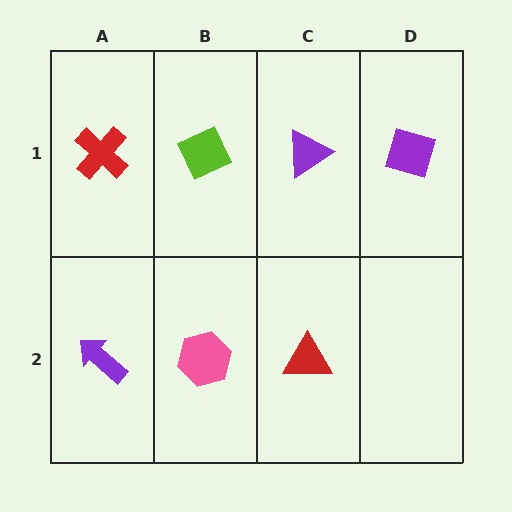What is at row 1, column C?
A purple triangle.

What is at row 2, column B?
A pink hexagon.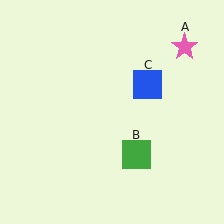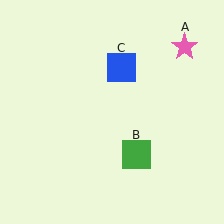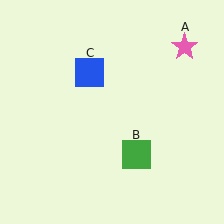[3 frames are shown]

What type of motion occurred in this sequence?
The blue square (object C) rotated counterclockwise around the center of the scene.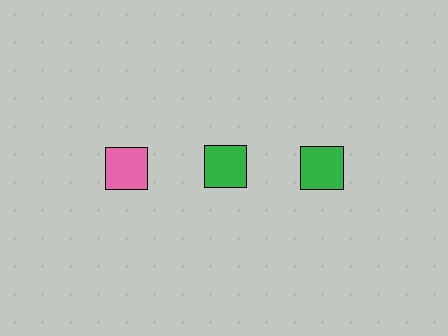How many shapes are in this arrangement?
There are 3 shapes arranged in a grid pattern.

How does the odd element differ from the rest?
It has a different color: pink instead of green.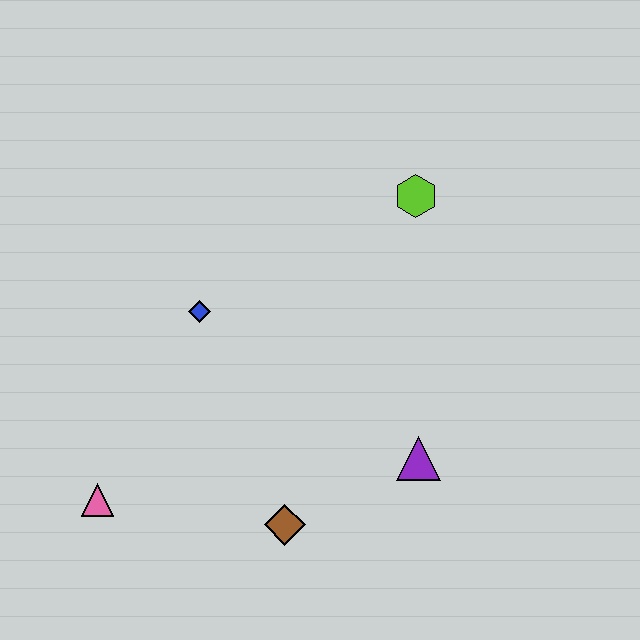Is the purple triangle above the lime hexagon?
No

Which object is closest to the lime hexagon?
The blue diamond is closest to the lime hexagon.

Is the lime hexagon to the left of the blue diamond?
No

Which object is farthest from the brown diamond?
The lime hexagon is farthest from the brown diamond.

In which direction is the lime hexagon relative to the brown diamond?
The lime hexagon is above the brown diamond.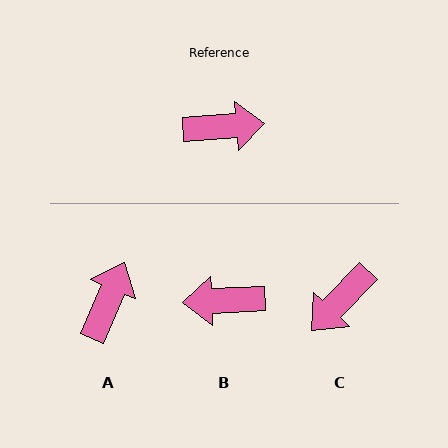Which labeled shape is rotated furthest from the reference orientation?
B, about 179 degrees away.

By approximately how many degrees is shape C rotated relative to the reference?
Approximately 138 degrees clockwise.